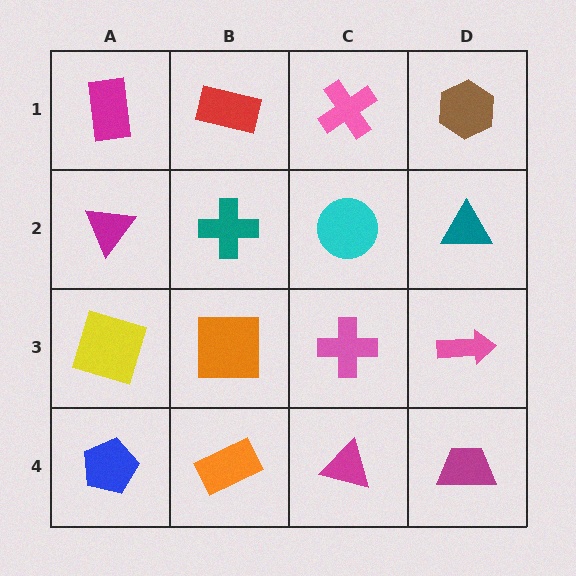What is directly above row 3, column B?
A teal cross.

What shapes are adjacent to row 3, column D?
A teal triangle (row 2, column D), a magenta trapezoid (row 4, column D), a pink cross (row 3, column C).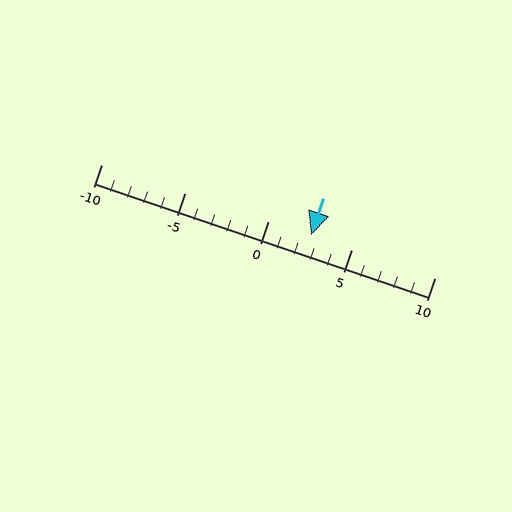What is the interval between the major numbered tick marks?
The major tick marks are spaced 5 units apart.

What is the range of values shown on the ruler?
The ruler shows values from -10 to 10.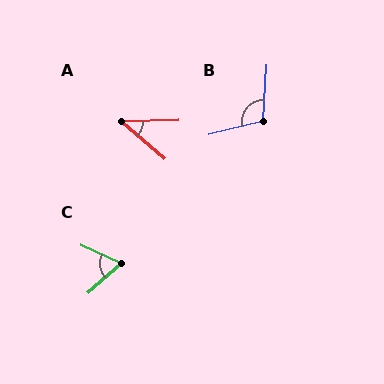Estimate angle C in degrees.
Approximately 66 degrees.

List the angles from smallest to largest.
A (42°), C (66°), B (108°).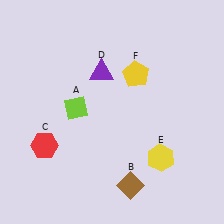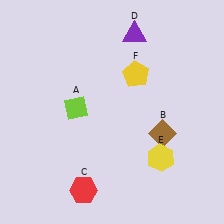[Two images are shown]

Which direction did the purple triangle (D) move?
The purple triangle (D) moved up.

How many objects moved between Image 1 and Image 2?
3 objects moved between the two images.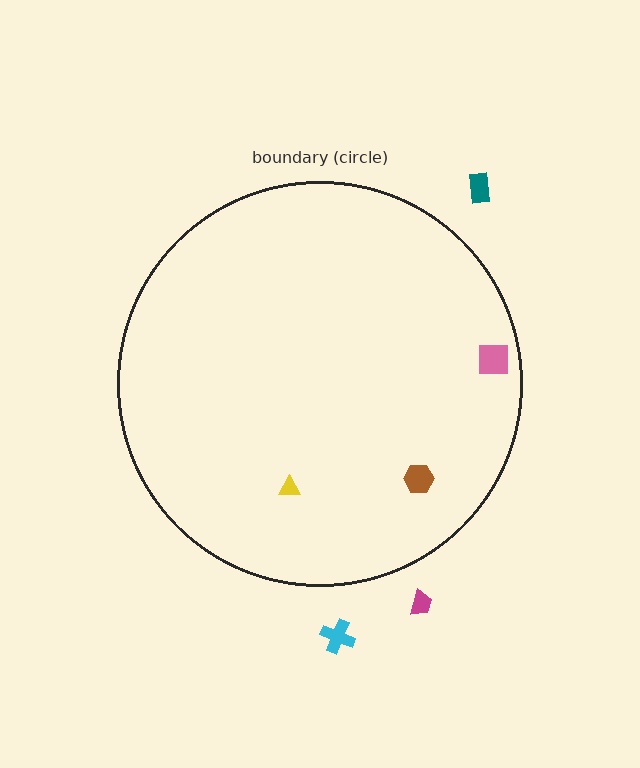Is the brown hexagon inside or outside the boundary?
Inside.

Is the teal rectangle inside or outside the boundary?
Outside.